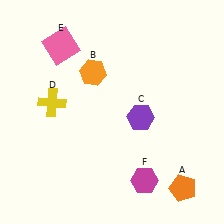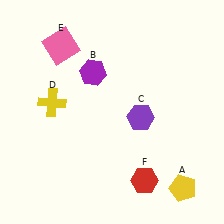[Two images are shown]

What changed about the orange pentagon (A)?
In Image 1, A is orange. In Image 2, it changed to yellow.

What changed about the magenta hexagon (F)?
In Image 1, F is magenta. In Image 2, it changed to red.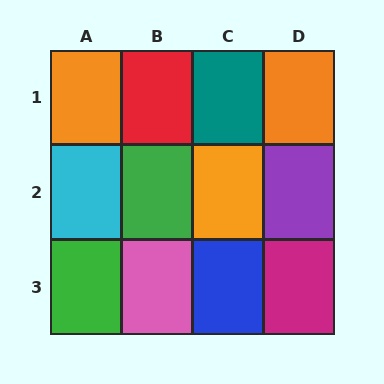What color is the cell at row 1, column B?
Red.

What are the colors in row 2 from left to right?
Cyan, green, orange, purple.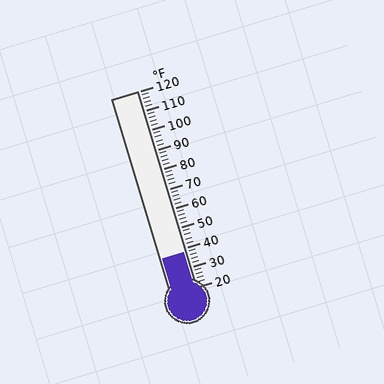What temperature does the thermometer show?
The thermometer shows approximately 38°F.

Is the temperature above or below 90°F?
The temperature is below 90°F.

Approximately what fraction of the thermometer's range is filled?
The thermometer is filled to approximately 20% of its range.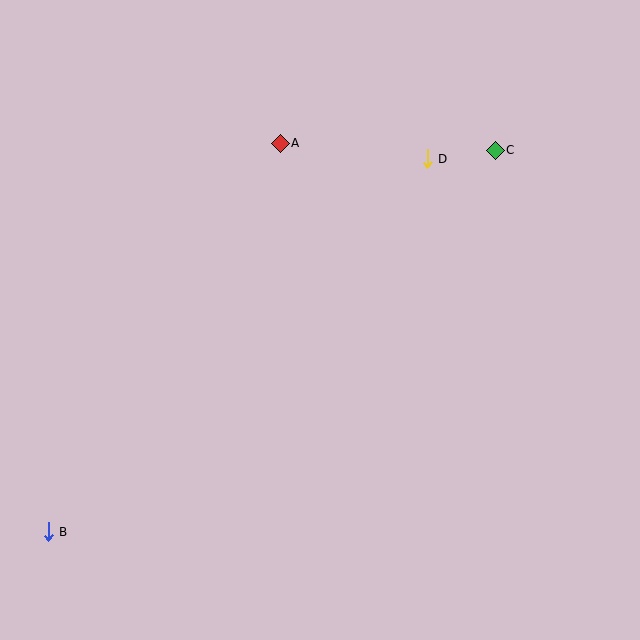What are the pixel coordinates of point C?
Point C is at (495, 150).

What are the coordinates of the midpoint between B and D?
The midpoint between B and D is at (238, 345).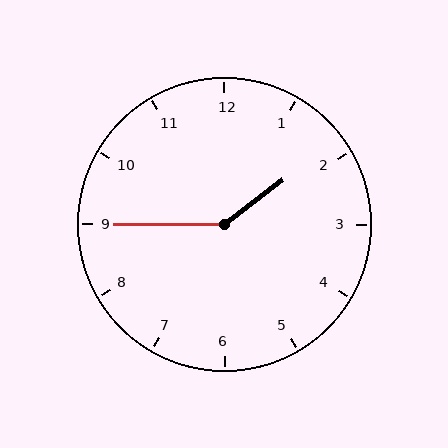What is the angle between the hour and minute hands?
Approximately 142 degrees.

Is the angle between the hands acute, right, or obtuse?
It is obtuse.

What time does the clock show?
1:45.